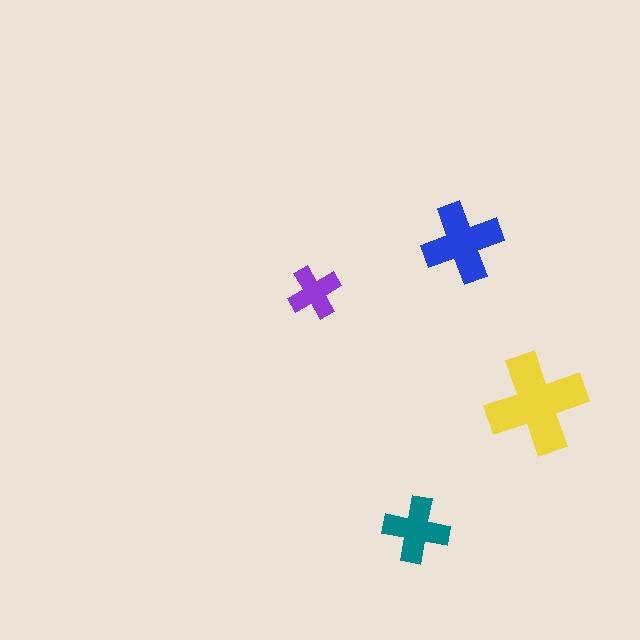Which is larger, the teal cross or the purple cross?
The teal one.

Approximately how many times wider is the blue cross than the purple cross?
About 1.5 times wider.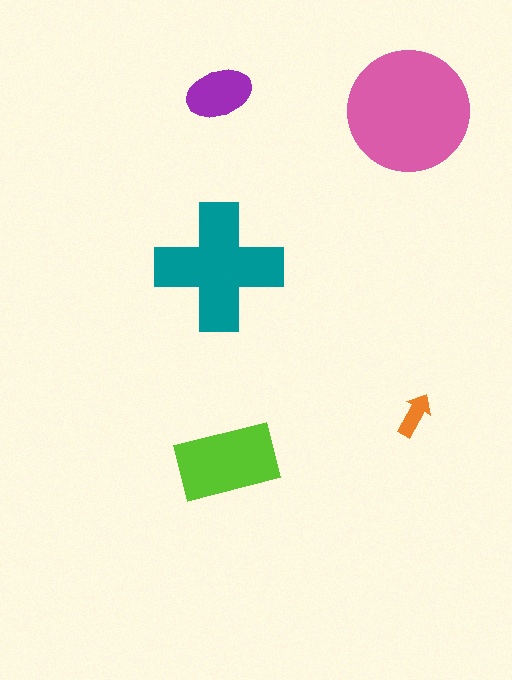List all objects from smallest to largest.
The orange arrow, the purple ellipse, the lime rectangle, the teal cross, the pink circle.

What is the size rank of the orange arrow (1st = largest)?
5th.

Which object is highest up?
The purple ellipse is topmost.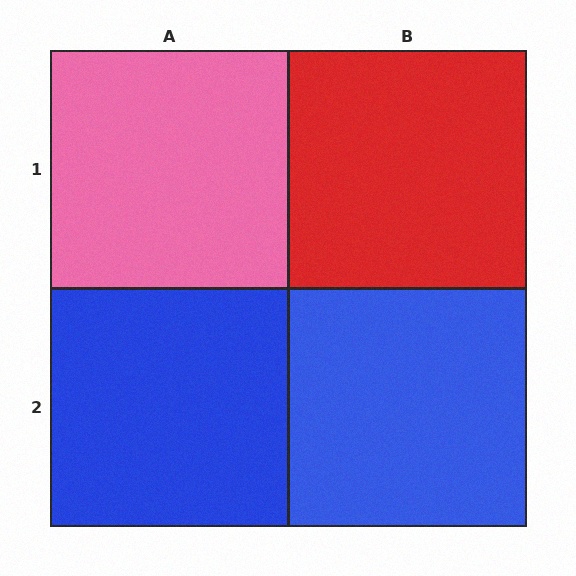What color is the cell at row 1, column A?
Pink.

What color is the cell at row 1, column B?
Red.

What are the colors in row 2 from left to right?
Blue, blue.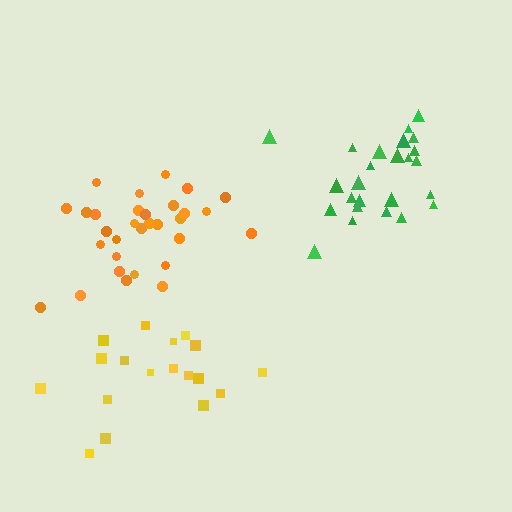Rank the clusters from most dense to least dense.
orange, green, yellow.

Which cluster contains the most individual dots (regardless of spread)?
Orange (31).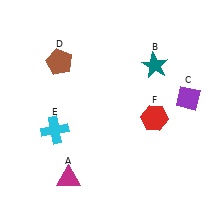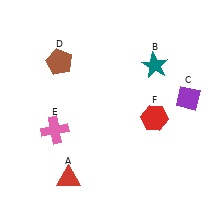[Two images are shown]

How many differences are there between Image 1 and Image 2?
There are 2 differences between the two images.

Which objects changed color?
A changed from magenta to red. E changed from cyan to pink.